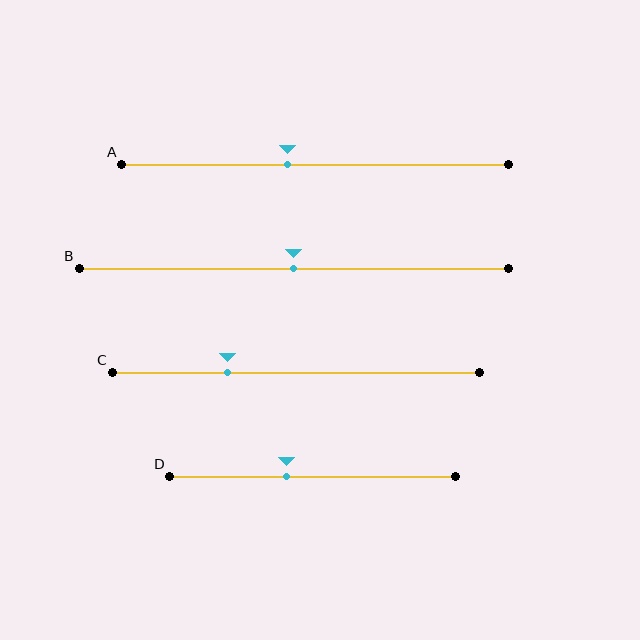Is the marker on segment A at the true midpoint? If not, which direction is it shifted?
No, the marker on segment A is shifted to the left by about 7% of the segment length.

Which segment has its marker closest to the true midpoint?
Segment B has its marker closest to the true midpoint.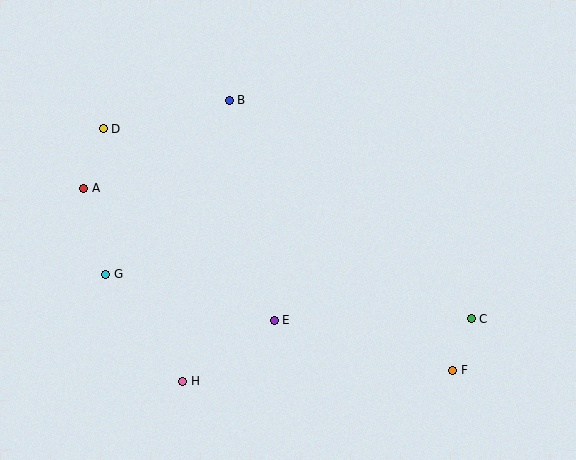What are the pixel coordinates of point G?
Point G is at (106, 274).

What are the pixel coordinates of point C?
Point C is at (471, 319).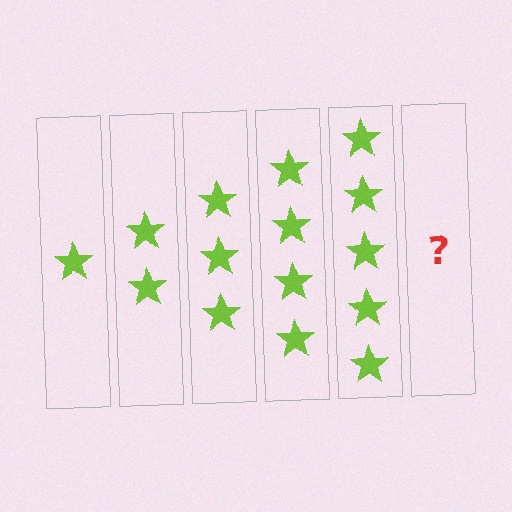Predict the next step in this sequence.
The next step is 6 stars.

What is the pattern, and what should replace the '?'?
The pattern is that each step adds one more star. The '?' should be 6 stars.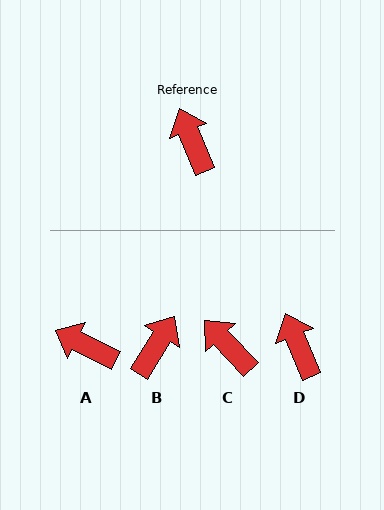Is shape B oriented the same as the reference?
No, it is off by about 54 degrees.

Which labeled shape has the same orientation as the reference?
D.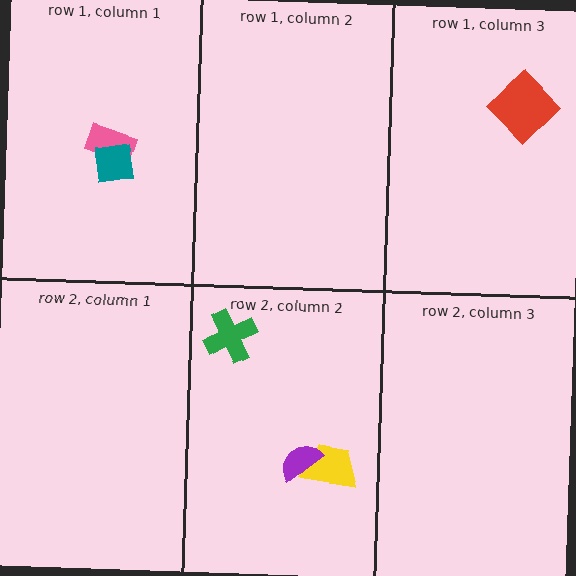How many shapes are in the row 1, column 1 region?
2.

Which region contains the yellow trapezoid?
The row 2, column 2 region.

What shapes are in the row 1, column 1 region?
The pink rectangle, the teal square.